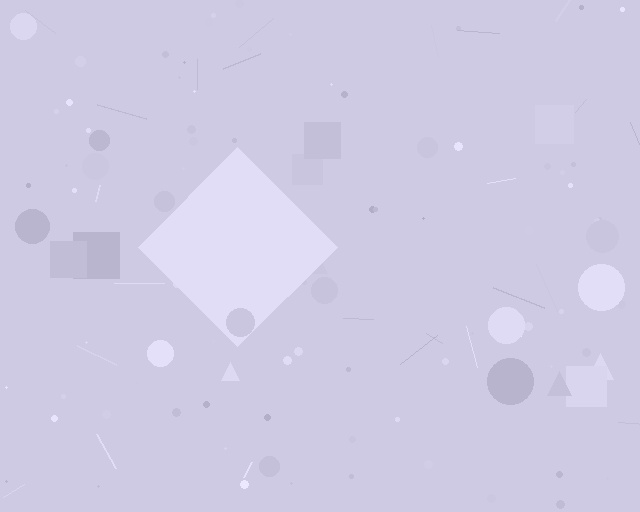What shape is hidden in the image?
A diamond is hidden in the image.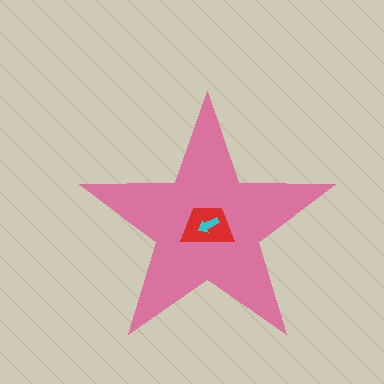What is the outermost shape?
The pink star.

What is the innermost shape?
The cyan arrow.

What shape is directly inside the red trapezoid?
The cyan arrow.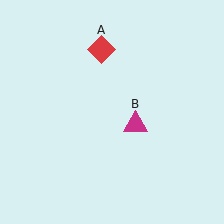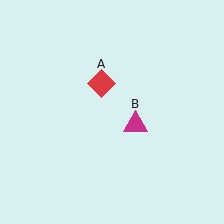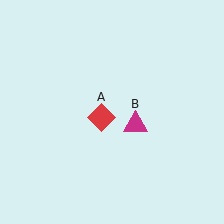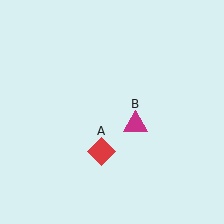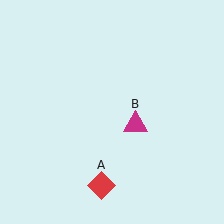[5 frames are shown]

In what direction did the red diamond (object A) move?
The red diamond (object A) moved down.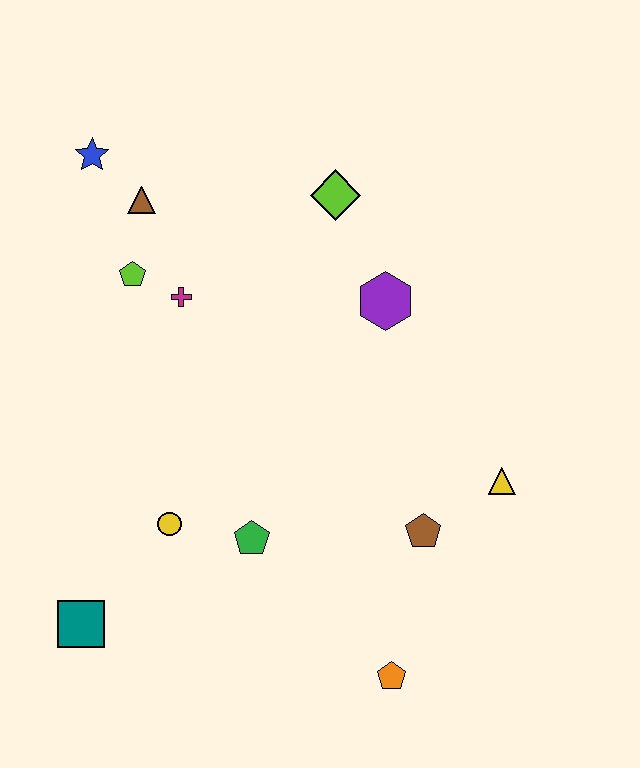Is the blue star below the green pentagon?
No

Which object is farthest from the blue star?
The orange pentagon is farthest from the blue star.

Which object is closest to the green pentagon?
The yellow circle is closest to the green pentagon.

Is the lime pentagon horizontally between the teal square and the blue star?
No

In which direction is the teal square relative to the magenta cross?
The teal square is below the magenta cross.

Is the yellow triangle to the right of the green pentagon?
Yes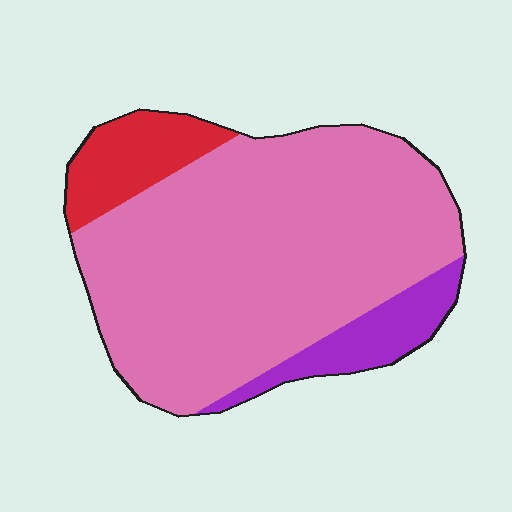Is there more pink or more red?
Pink.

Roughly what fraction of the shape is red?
Red takes up about one eighth (1/8) of the shape.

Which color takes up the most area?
Pink, at roughly 75%.